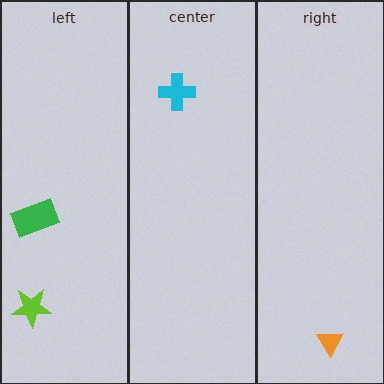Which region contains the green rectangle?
The left region.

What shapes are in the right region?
The orange triangle.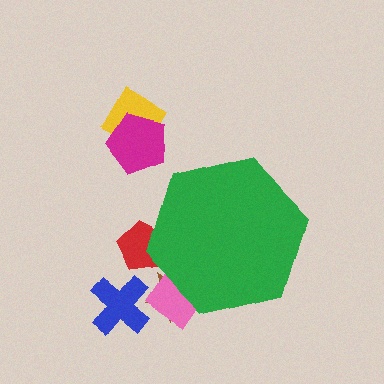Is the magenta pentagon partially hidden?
No, the magenta pentagon is fully visible.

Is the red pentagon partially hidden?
Yes, the red pentagon is partially hidden behind the green hexagon.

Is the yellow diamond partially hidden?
No, the yellow diamond is fully visible.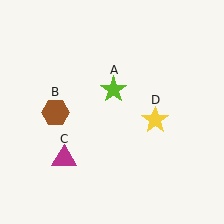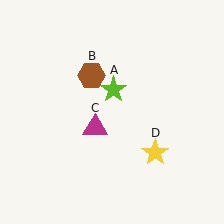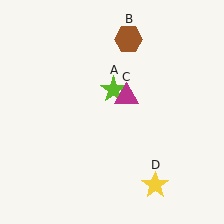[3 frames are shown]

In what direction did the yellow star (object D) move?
The yellow star (object D) moved down.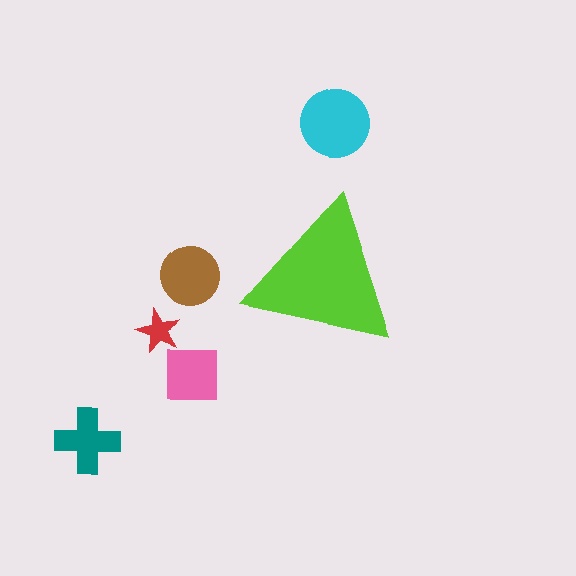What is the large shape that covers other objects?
A lime triangle.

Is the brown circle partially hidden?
No, the brown circle is fully visible.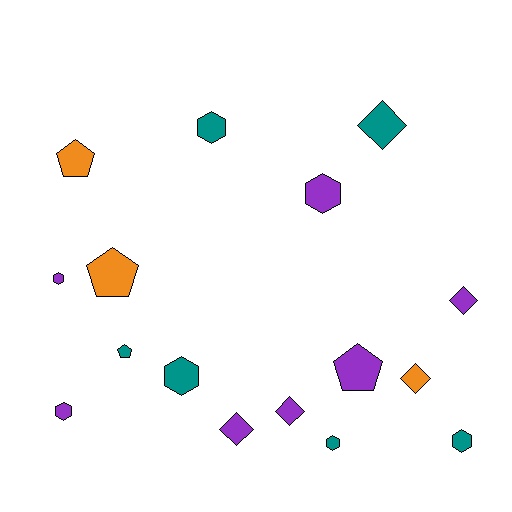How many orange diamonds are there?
There is 1 orange diamond.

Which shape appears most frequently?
Hexagon, with 7 objects.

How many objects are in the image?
There are 16 objects.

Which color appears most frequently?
Purple, with 7 objects.